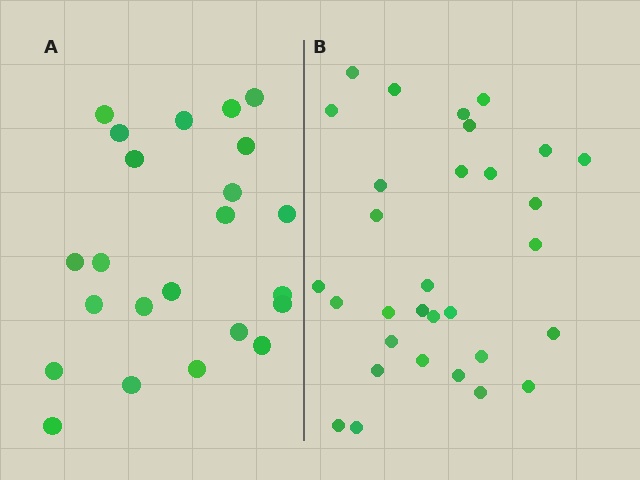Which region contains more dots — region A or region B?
Region B (the right region) has more dots.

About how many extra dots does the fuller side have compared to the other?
Region B has roughly 8 or so more dots than region A.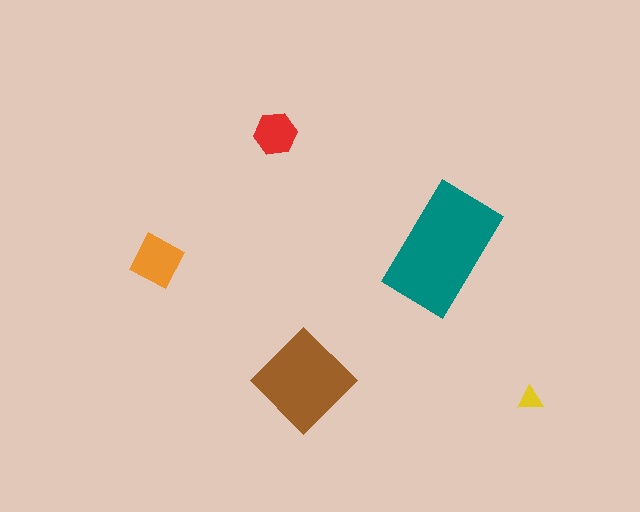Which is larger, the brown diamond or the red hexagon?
The brown diamond.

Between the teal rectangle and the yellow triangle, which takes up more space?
The teal rectangle.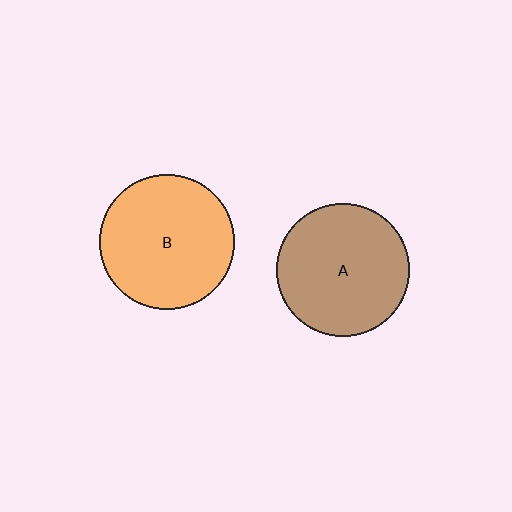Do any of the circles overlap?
No, none of the circles overlap.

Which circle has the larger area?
Circle B (orange).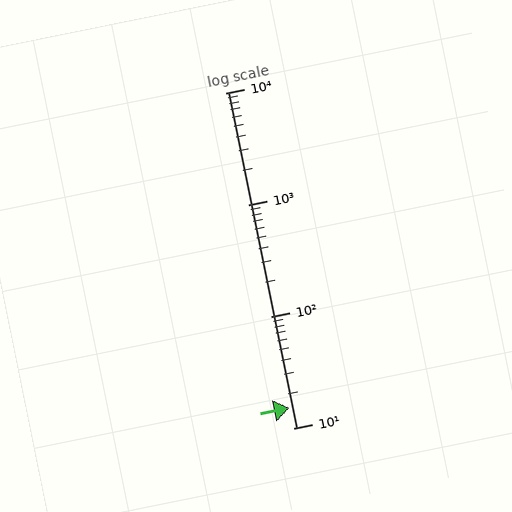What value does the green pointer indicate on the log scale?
The pointer indicates approximately 15.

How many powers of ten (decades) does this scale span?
The scale spans 3 decades, from 10 to 10000.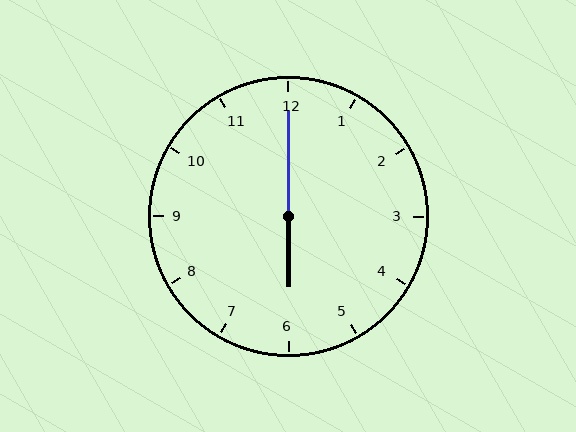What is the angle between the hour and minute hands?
Approximately 180 degrees.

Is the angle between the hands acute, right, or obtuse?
It is obtuse.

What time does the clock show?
6:00.